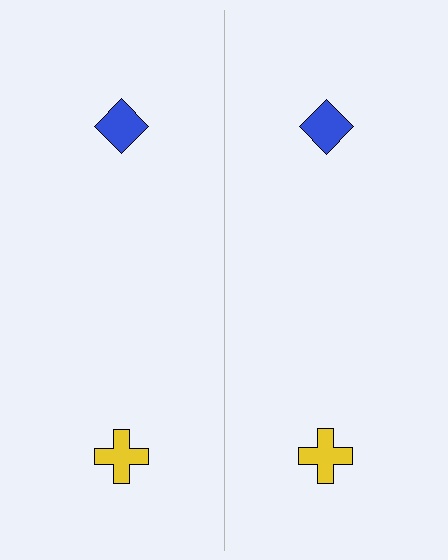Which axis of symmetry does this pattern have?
The pattern has a vertical axis of symmetry running through the center of the image.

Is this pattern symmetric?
Yes, this pattern has bilateral (reflection) symmetry.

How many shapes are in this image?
There are 4 shapes in this image.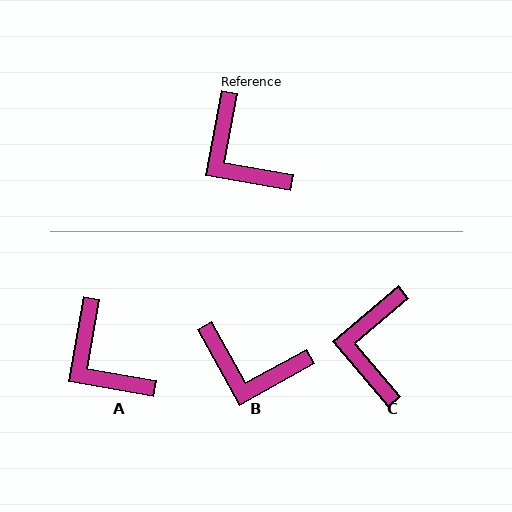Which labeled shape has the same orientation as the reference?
A.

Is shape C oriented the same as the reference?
No, it is off by about 39 degrees.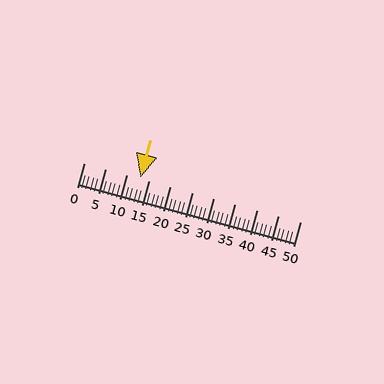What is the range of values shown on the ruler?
The ruler shows values from 0 to 50.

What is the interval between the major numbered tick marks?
The major tick marks are spaced 5 units apart.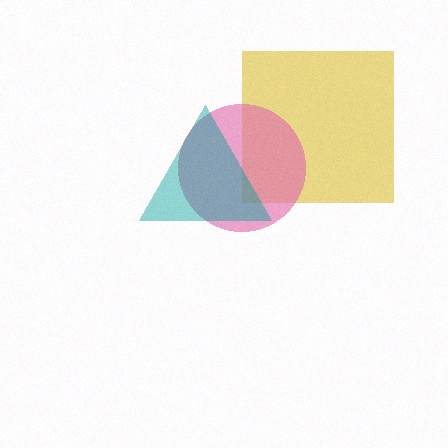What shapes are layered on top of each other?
The layered shapes are: a yellow square, a pink circle, a teal triangle.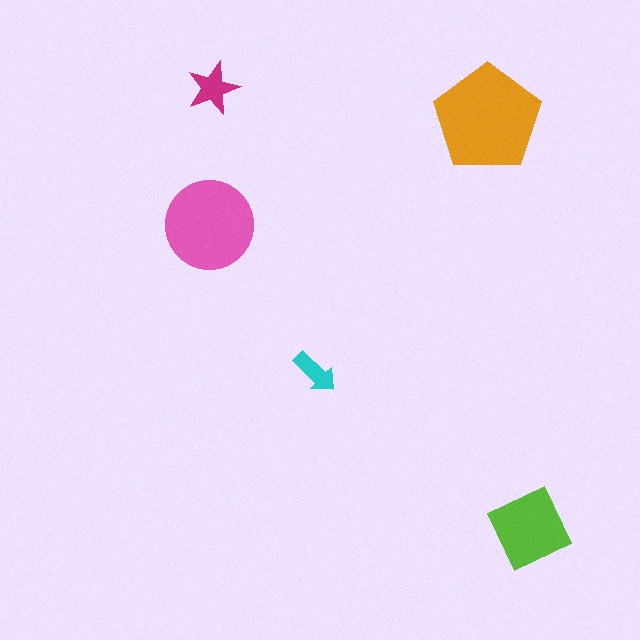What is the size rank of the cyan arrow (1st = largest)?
5th.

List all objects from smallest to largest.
The cyan arrow, the magenta star, the lime square, the pink circle, the orange pentagon.